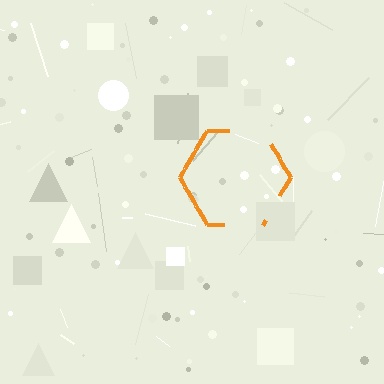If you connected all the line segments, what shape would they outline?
They would outline a hexagon.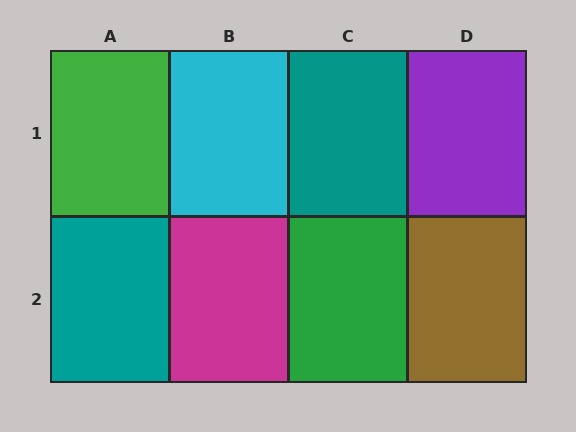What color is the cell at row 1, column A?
Green.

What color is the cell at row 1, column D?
Purple.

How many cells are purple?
1 cell is purple.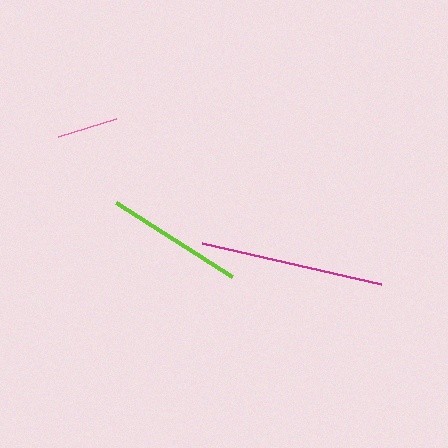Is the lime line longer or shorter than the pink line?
The lime line is longer than the pink line.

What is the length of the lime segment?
The lime segment is approximately 137 pixels long.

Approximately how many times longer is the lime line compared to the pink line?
The lime line is approximately 2.2 times the length of the pink line.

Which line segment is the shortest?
The pink line is the shortest at approximately 61 pixels.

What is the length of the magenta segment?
The magenta segment is approximately 183 pixels long.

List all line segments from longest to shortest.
From longest to shortest: magenta, lime, pink.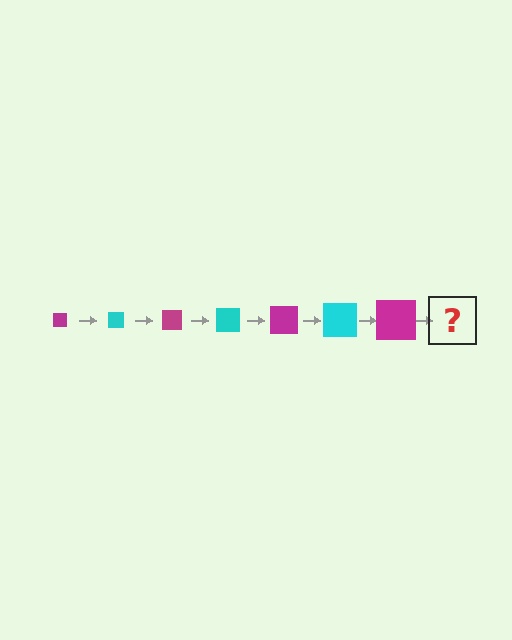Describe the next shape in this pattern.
It should be a cyan square, larger than the previous one.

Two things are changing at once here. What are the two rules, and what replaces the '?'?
The two rules are that the square grows larger each step and the color cycles through magenta and cyan. The '?' should be a cyan square, larger than the previous one.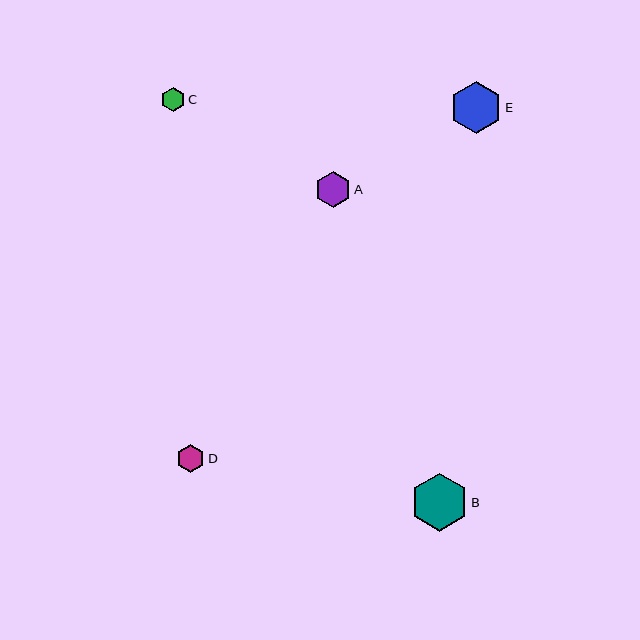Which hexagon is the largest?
Hexagon B is the largest with a size of approximately 58 pixels.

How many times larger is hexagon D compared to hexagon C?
Hexagon D is approximately 1.1 times the size of hexagon C.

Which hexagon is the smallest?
Hexagon C is the smallest with a size of approximately 25 pixels.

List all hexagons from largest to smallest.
From largest to smallest: B, E, A, D, C.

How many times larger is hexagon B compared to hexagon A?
Hexagon B is approximately 1.6 times the size of hexagon A.